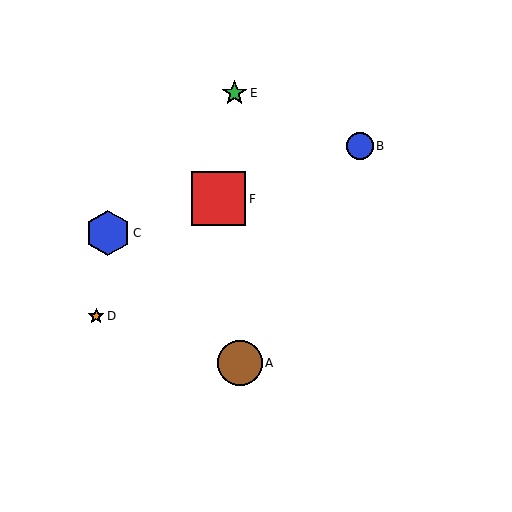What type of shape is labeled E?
Shape E is a green star.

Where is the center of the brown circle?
The center of the brown circle is at (240, 363).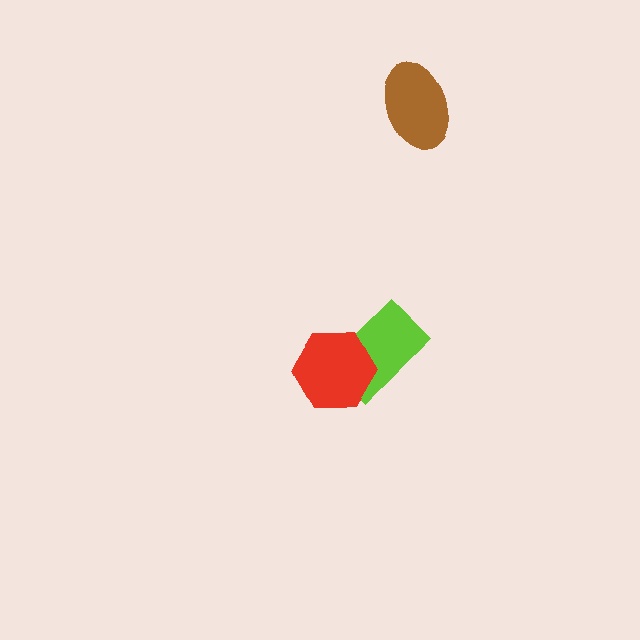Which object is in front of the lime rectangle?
The red hexagon is in front of the lime rectangle.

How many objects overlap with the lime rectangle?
1 object overlaps with the lime rectangle.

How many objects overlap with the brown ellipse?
0 objects overlap with the brown ellipse.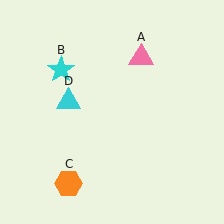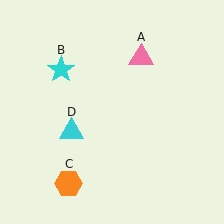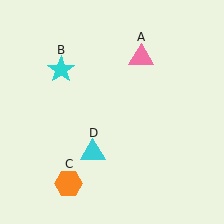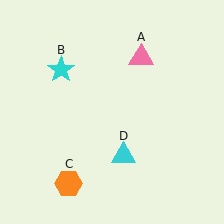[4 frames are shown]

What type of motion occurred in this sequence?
The cyan triangle (object D) rotated counterclockwise around the center of the scene.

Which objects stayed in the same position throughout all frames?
Pink triangle (object A) and cyan star (object B) and orange hexagon (object C) remained stationary.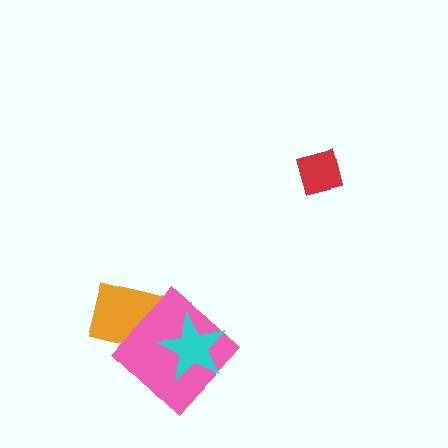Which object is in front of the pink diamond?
The cyan star is in front of the pink diamond.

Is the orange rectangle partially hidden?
Yes, it is partially covered by another shape.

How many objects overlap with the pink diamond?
2 objects overlap with the pink diamond.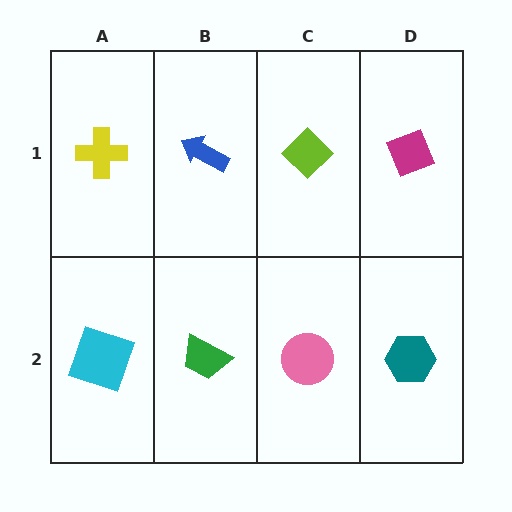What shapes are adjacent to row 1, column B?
A green trapezoid (row 2, column B), a yellow cross (row 1, column A), a lime diamond (row 1, column C).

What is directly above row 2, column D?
A magenta diamond.